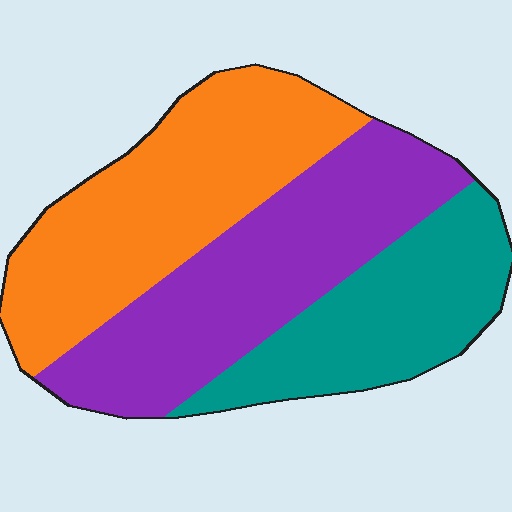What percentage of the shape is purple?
Purple takes up about three eighths (3/8) of the shape.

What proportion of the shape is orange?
Orange covers 37% of the shape.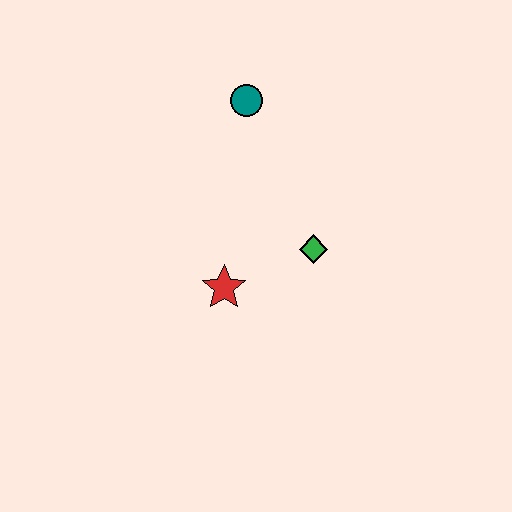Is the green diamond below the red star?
No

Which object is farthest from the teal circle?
The red star is farthest from the teal circle.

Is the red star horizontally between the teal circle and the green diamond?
No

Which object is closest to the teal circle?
The green diamond is closest to the teal circle.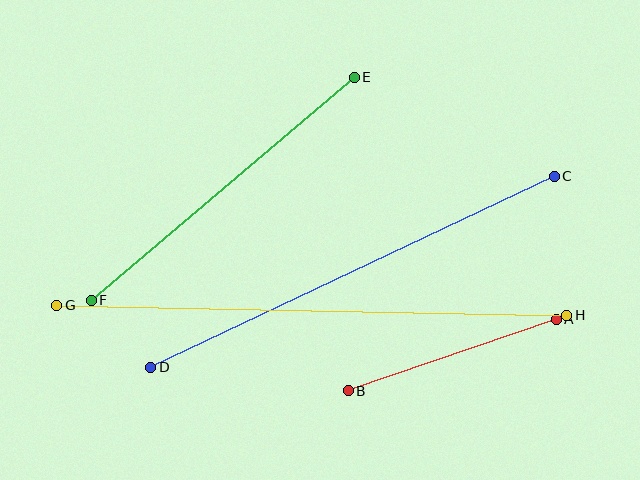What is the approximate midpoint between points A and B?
The midpoint is at approximately (452, 355) pixels.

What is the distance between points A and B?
The distance is approximately 220 pixels.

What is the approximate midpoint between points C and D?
The midpoint is at approximately (352, 272) pixels.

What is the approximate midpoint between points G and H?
The midpoint is at approximately (312, 310) pixels.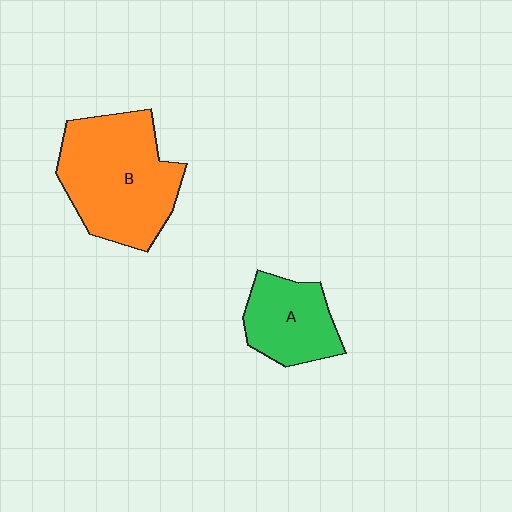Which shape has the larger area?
Shape B (orange).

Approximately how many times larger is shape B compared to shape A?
Approximately 1.8 times.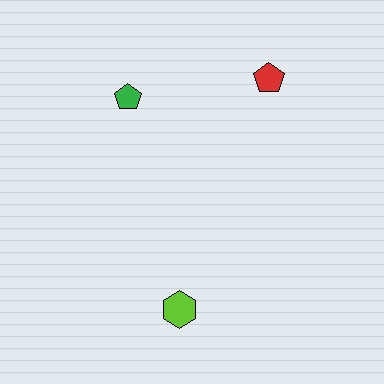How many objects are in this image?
There are 3 objects.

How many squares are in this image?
There are no squares.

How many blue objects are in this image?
There are no blue objects.